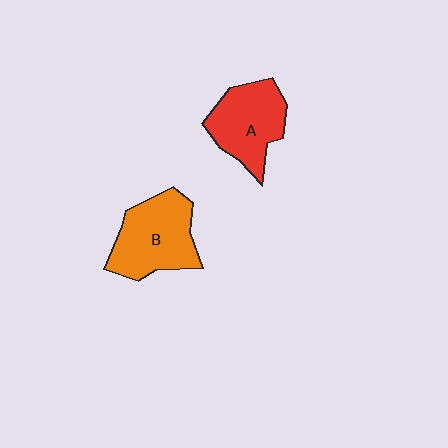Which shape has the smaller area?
Shape A (red).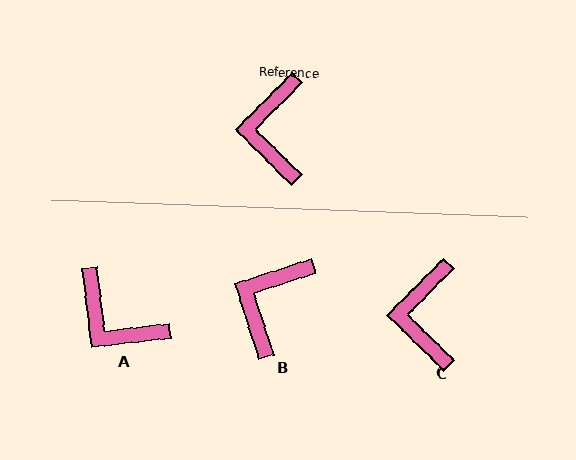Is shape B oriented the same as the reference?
No, it is off by about 27 degrees.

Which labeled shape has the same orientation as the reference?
C.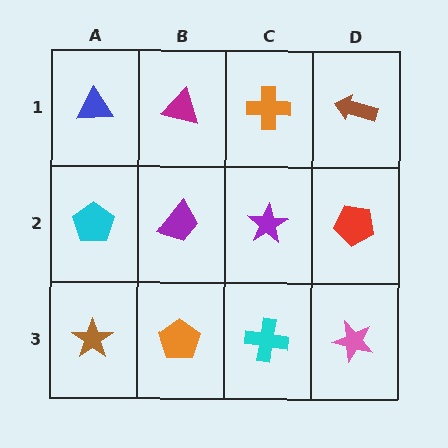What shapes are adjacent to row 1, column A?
A cyan pentagon (row 2, column A), a magenta triangle (row 1, column B).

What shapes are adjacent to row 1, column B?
A purple trapezoid (row 2, column B), a blue triangle (row 1, column A), an orange cross (row 1, column C).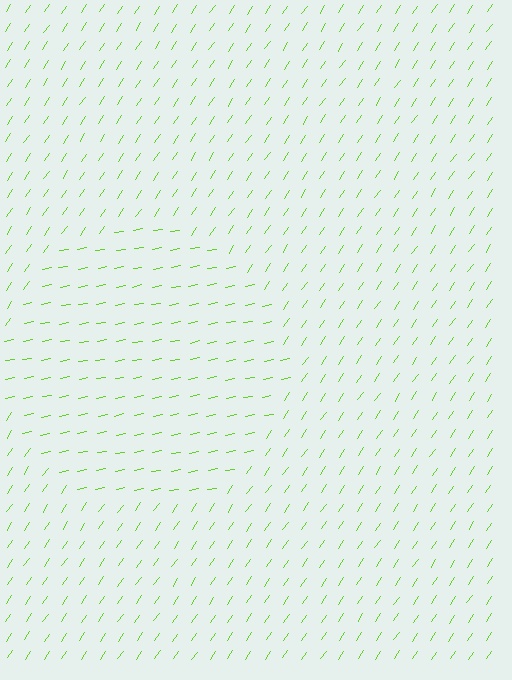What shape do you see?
I see a circle.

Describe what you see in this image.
The image is filled with small lime line segments. A circle region in the image has lines oriented differently from the surrounding lines, creating a visible texture boundary.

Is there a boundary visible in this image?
Yes, there is a texture boundary formed by a change in line orientation.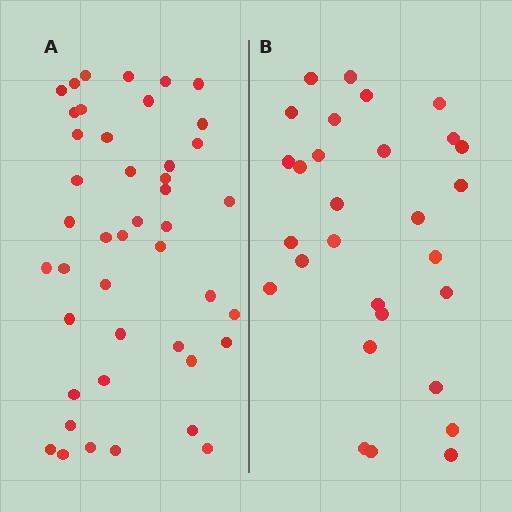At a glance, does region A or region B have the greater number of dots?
Region A (the left region) has more dots.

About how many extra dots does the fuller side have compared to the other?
Region A has approximately 15 more dots than region B.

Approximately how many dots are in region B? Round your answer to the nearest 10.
About 30 dots. (The exact count is 29, which rounds to 30.)